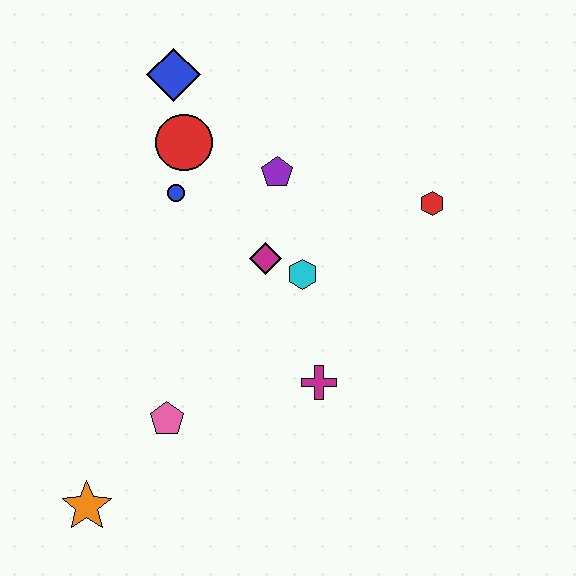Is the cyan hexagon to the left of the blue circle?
No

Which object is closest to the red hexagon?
The cyan hexagon is closest to the red hexagon.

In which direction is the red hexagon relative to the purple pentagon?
The red hexagon is to the right of the purple pentagon.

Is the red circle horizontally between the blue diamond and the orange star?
No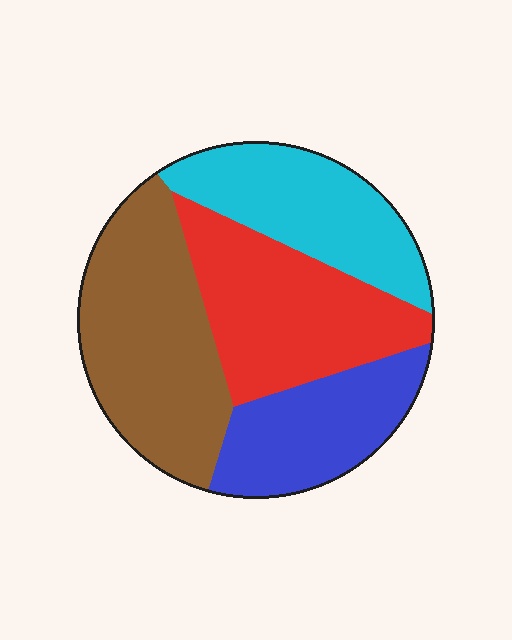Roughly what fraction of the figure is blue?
Blue covers 19% of the figure.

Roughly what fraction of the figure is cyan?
Cyan takes up less than a quarter of the figure.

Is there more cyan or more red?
Red.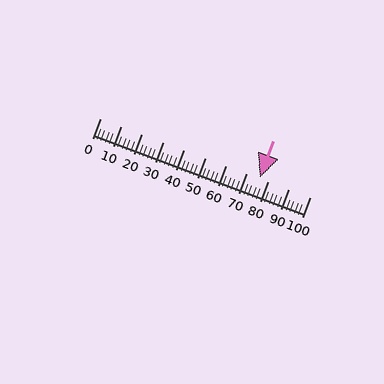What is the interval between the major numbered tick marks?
The major tick marks are spaced 10 units apart.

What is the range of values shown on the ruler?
The ruler shows values from 0 to 100.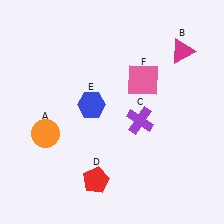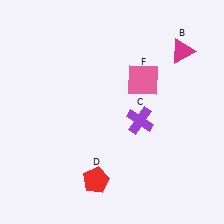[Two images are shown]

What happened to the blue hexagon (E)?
The blue hexagon (E) was removed in Image 2. It was in the top-left area of Image 1.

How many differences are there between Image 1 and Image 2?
There are 2 differences between the two images.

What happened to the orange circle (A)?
The orange circle (A) was removed in Image 2. It was in the bottom-left area of Image 1.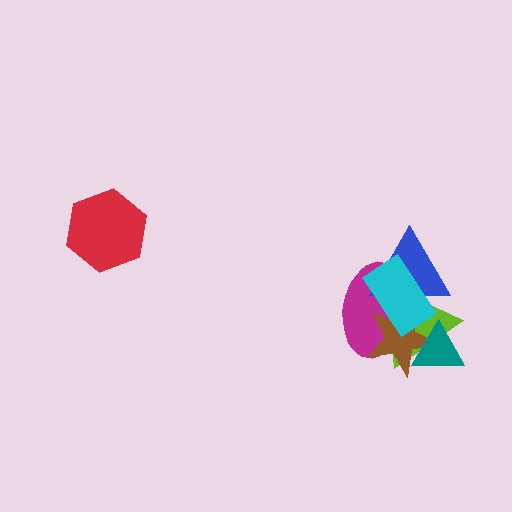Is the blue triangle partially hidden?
Yes, it is partially covered by another shape.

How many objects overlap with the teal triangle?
2 objects overlap with the teal triangle.